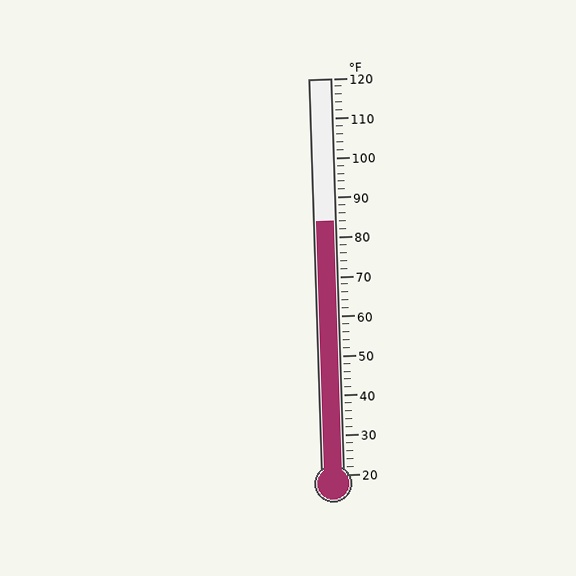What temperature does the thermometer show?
The thermometer shows approximately 84°F.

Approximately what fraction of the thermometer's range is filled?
The thermometer is filled to approximately 65% of its range.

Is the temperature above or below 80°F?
The temperature is above 80°F.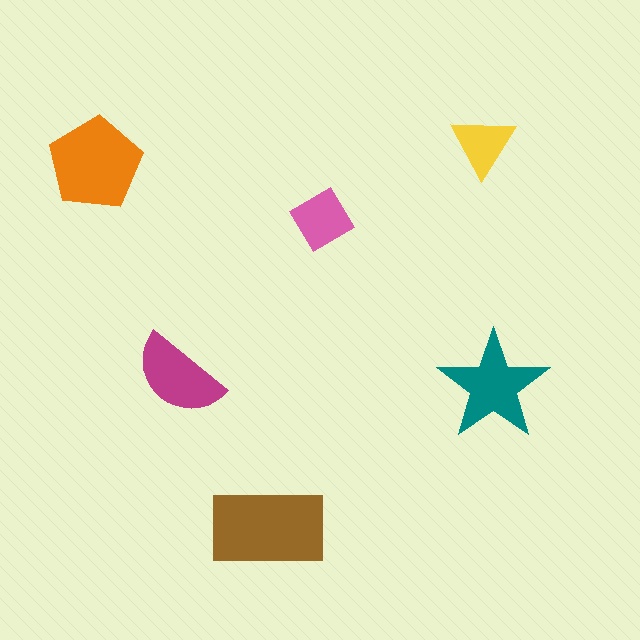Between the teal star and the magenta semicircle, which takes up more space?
The teal star.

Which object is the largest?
The brown rectangle.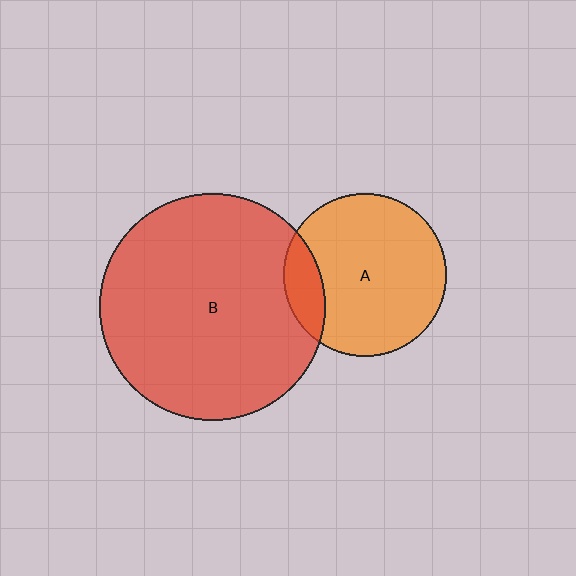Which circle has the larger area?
Circle B (red).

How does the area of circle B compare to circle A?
Approximately 1.9 times.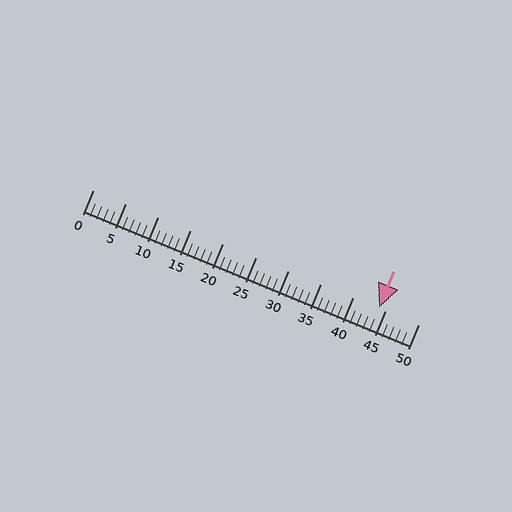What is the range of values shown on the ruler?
The ruler shows values from 0 to 50.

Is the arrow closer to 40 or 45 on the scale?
The arrow is closer to 45.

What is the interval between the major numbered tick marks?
The major tick marks are spaced 5 units apart.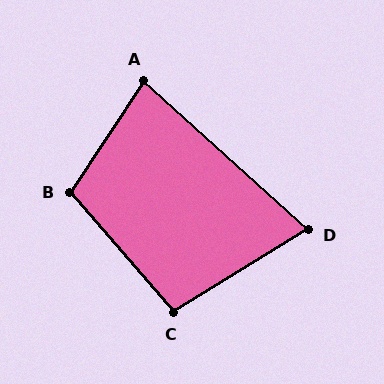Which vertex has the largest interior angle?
B, at approximately 106 degrees.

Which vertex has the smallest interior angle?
D, at approximately 74 degrees.